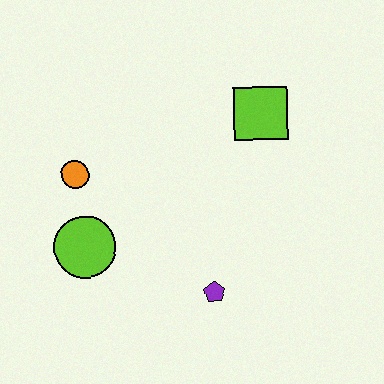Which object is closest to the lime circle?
The orange circle is closest to the lime circle.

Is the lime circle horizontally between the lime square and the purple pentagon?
No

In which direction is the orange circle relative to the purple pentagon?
The orange circle is to the left of the purple pentagon.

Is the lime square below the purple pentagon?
No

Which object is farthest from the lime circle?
The lime square is farthest from the lime circle.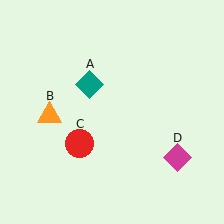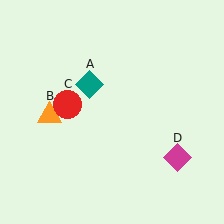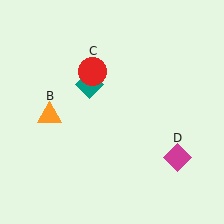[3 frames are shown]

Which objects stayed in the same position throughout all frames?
Teal diamond (object A) and orange triangle (object B) and magenta diamond (object D) remained stationary.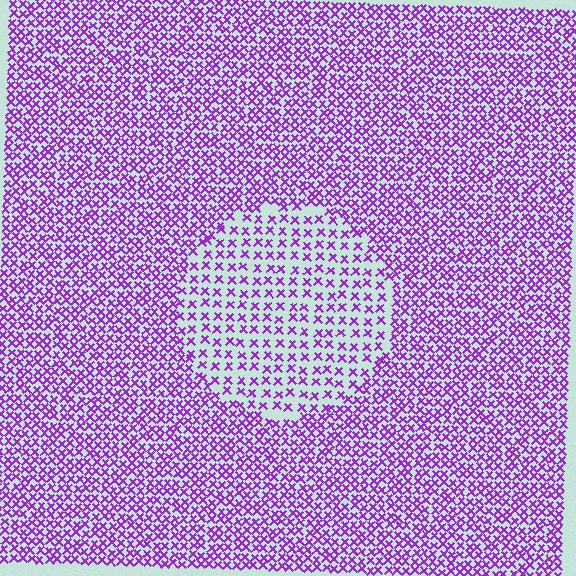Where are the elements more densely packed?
The elements are more densely packed outside the circle boundary.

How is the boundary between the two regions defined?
The boundary is defined by a change in element density (approximately 2.0x ratio). All elements are the same color, size, and shape.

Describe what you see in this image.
The image contains small purple elements arranged at two different densities. A circle-shaped region is visible where the elements are less densely packed than the surrounding area.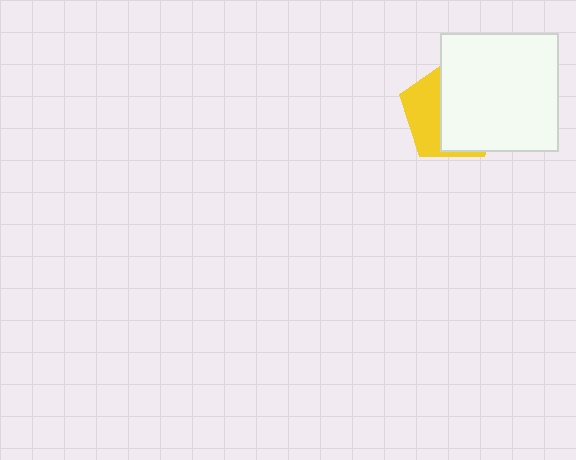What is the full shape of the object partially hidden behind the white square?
The partially hidden object is a yellow pentagon.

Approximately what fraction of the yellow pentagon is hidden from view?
Roughly 63% of the yellow pentagon is hidden behind the white square.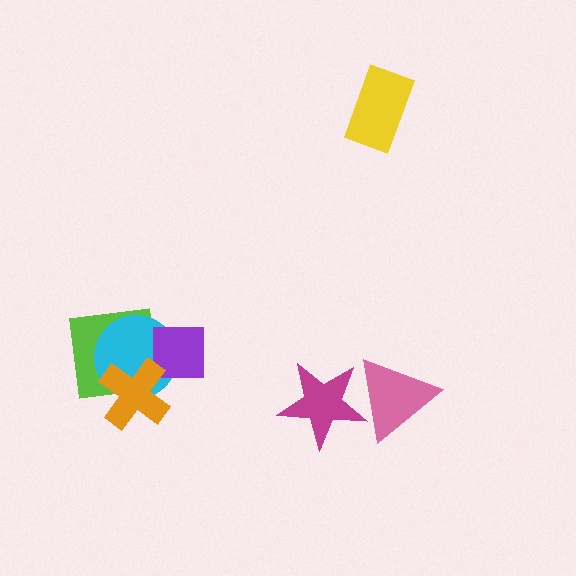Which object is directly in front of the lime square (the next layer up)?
The cyan circle is directly in front of the lime square.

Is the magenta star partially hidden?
Yes, it is partially covered by another shape.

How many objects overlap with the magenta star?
1 object overlaps with the magenta star.